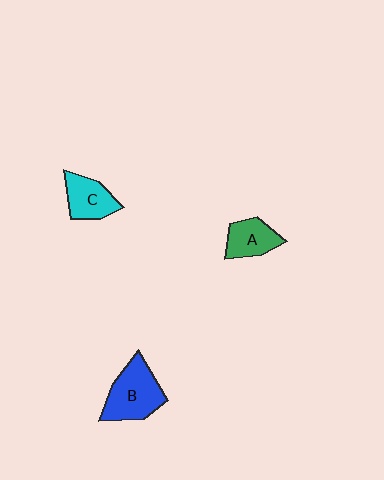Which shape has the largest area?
Shape B (blue).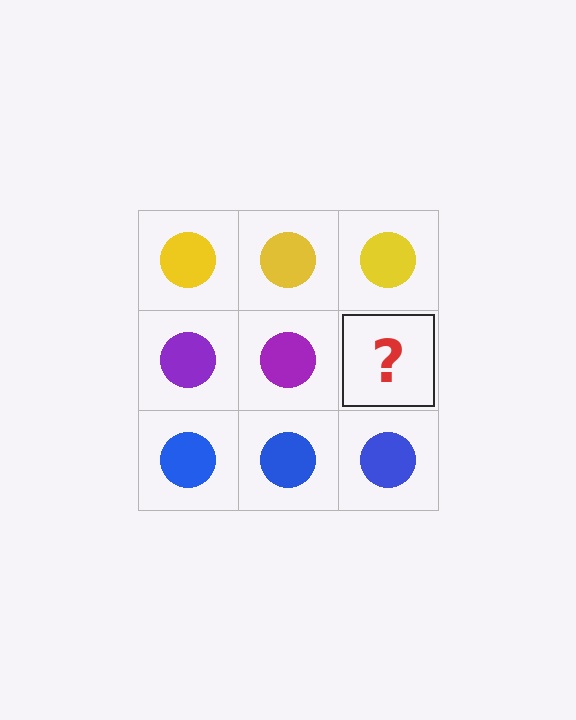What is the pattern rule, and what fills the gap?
The rule is that each row has a consistent color. The gap should be filled with a purple circle.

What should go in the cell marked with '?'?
The missing cell should contain a purple circle.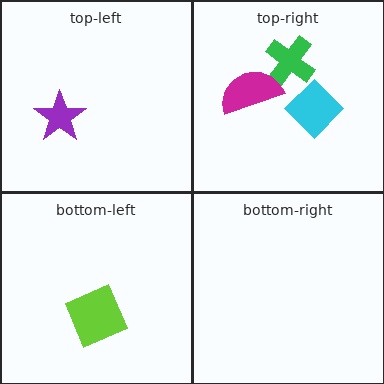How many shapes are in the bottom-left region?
1.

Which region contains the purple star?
The top-left region.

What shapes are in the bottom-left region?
The lime square.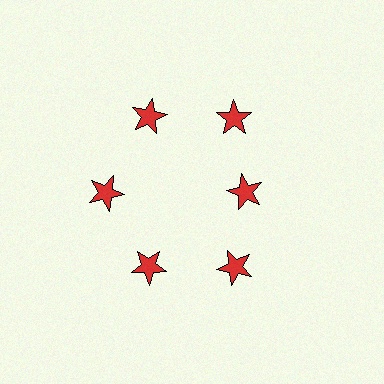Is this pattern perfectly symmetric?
No. The 6 red stars are arranged in a ring, but one element near the 3 o'clock position is pulled inward toward the center, breaking the 6-fold rotational symmetry.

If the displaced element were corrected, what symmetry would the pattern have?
It would have 6-fold rotational symmetry — the pattern would map onto itself every 60 degrees.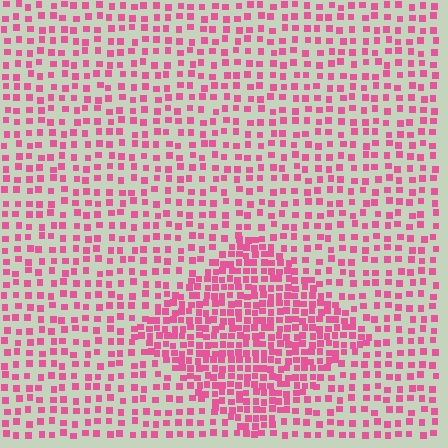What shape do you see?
I see a diamond.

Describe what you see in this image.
The image contains small pink elements arranged at two different densities. A diamond-shaped region is visible where the elements are more densely packed than the surrounding area.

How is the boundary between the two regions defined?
The boundary is defined by a change in element density (approximately 2.0x ratio). All elements are the same color, size, and shape.